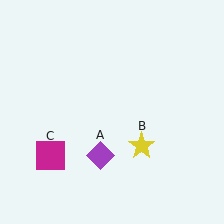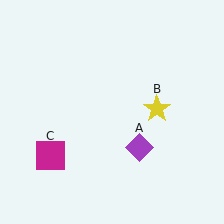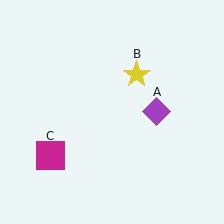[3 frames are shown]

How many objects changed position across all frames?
2 objects changed position: purple diamond (object A), yellow star (object B).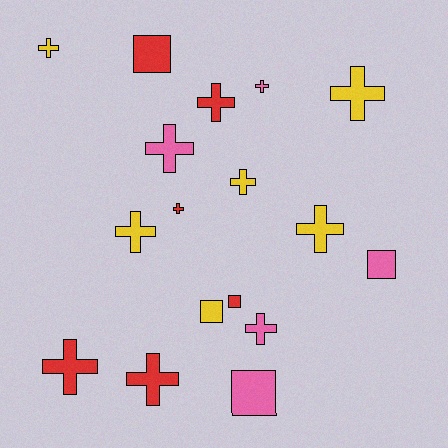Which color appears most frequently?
Red, with 6 objects.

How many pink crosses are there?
There are 3 pink crosses.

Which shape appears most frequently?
Cross, with 12 objects.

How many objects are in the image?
There are 17 objects.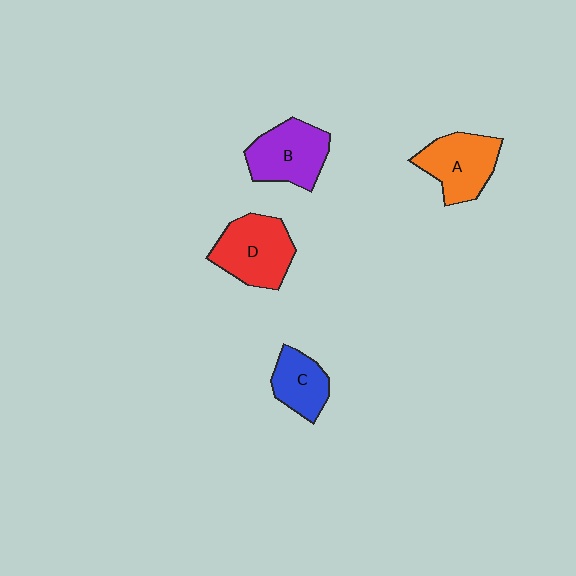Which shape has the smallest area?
Shape C (blue).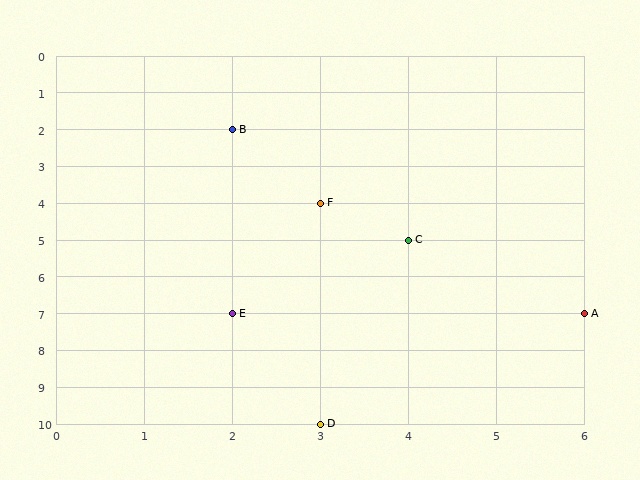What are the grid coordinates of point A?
Point A is at grid coordinates (6, 7).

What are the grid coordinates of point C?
Point C is at grid coordinates (4, 5).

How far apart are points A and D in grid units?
Points A and D are 3 columns and 3 rows apart (about 4.2 grid units diagonally).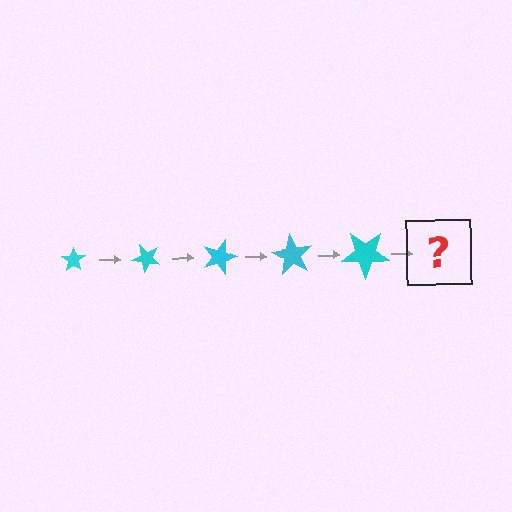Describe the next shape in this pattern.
It should be a star, larger than the previous one and rotated 225 degrees from the start.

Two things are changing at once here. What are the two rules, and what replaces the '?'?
The two rules are that the star grows larger each step and it rotates 45 degrees each step. The '?' should be a star, larger than the previous one and rotated 225 degrees from the start.